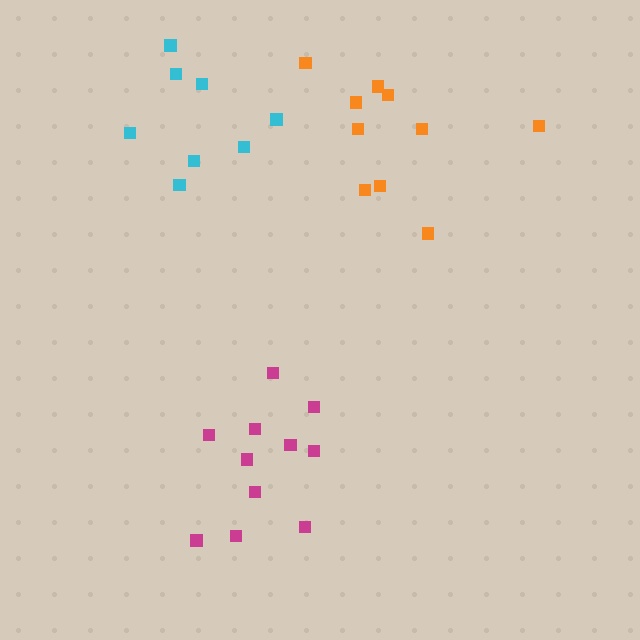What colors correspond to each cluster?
The clusters are colored: magenta, cyan, orange.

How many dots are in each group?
Group 1: 11 dots, Group 2: 8 dots, Group 3: 10 dots (29 total).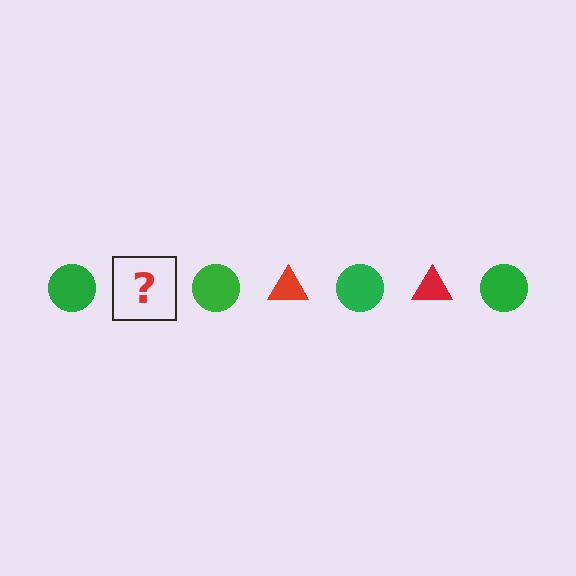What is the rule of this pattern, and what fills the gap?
The rule is that the pattern alternates between green circle and red triangle. The gap should be filled with a red triangle.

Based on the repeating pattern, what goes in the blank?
The blank should be a red triangle.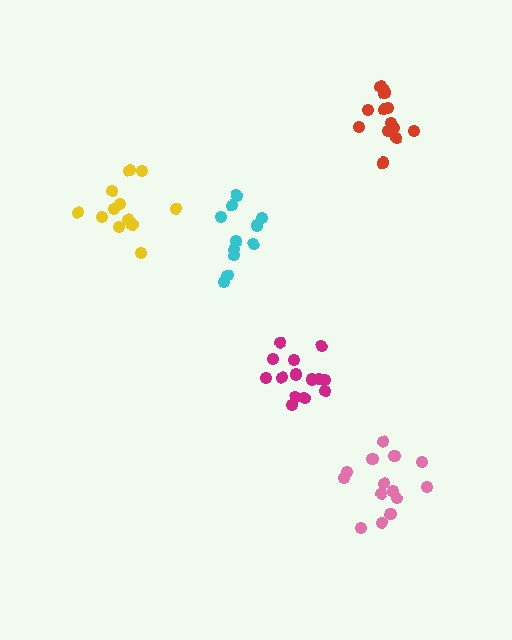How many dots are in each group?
Group 1: 12 dots, Group 2: 14 dots, Group 3: 11 dots, Group 4: 14 dots, Group 5: 13 dots (64 total).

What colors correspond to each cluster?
The clusters are colored: yellow, pink, cyan, magenta, red.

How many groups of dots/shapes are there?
There are 5 groups.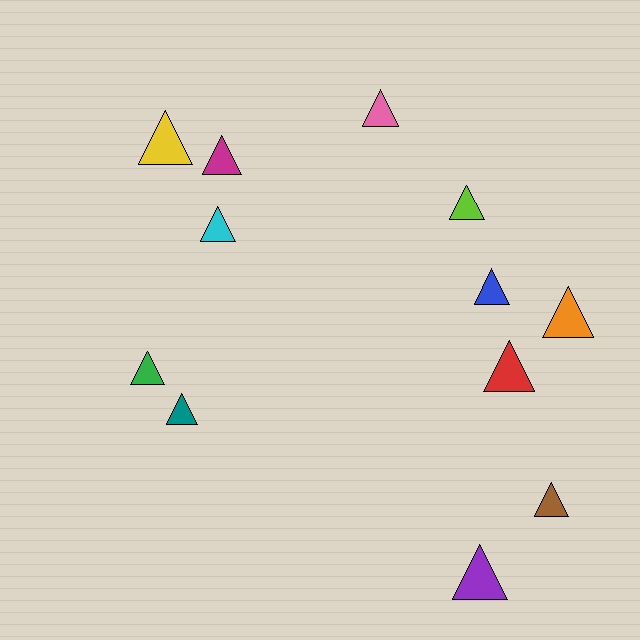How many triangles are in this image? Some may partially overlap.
There are 12 triangles.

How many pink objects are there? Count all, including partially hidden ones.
There is 1 pink object.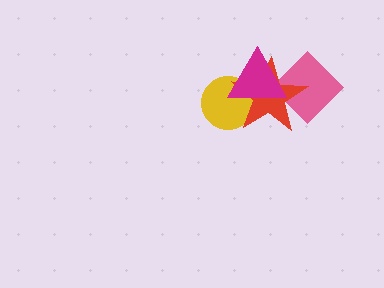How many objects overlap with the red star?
3 objects overlap with the red star.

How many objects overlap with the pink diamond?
2 objects overlap with the pink diamond.